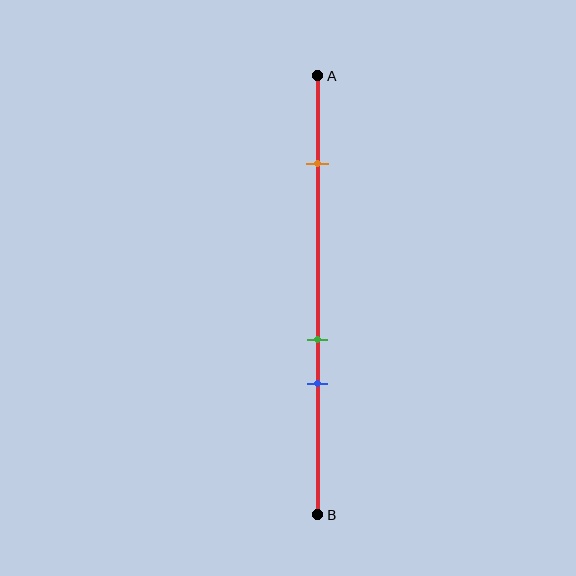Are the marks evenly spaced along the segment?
No, the marks are not evenly spaced.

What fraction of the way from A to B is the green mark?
The green mark is approximately 60% (0.6) of the way from A to B.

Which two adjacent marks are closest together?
The green and blue marks are the closest adjacent pair.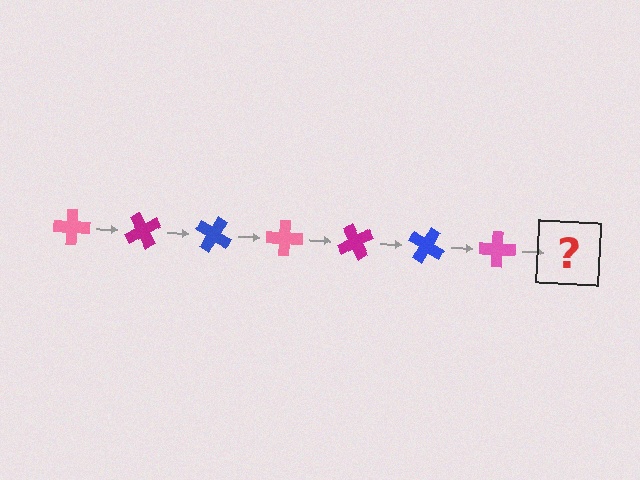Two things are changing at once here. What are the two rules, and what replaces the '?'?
The two rules are that it rotates 60 degrees each step and the color cycles through pink, magenta, and blue. The '?' should be a magenta cross, rotated 420 degrees from the start.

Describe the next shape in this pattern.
It should be a magenta cross, rotated 420 degrees from the start.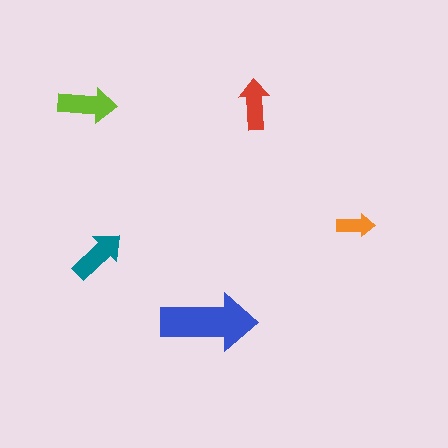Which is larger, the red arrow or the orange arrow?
The red one.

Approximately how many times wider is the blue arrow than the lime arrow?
About 1.5 times wider.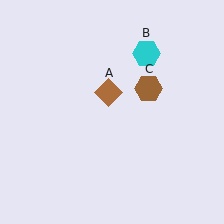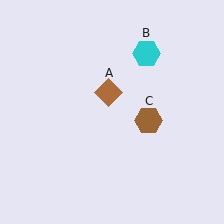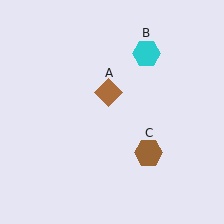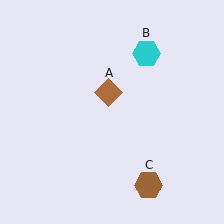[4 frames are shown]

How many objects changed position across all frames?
1 object changed position: brown hexagon (object C).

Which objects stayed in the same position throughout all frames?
Brown diamond (object A) and cyan hexagon (object B) remained stationary.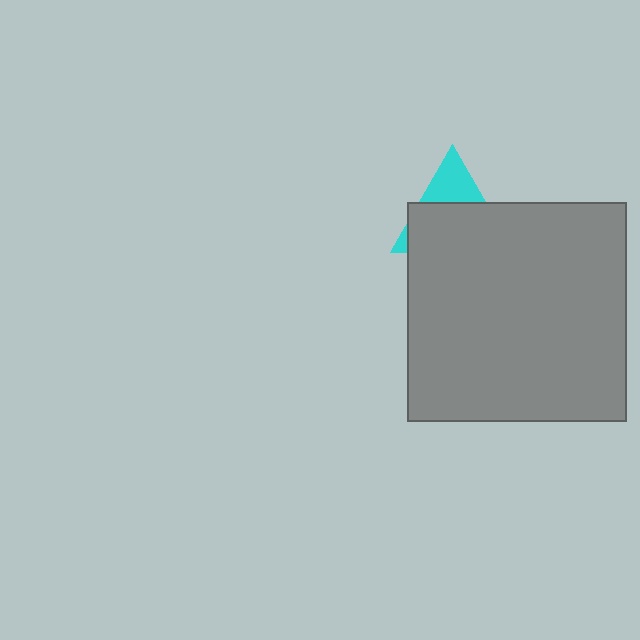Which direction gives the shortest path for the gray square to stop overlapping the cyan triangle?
Moving down gives the shortest separation.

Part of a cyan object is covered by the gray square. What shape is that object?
It is a triangle.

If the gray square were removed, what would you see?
You would see the complete cyan triangle.